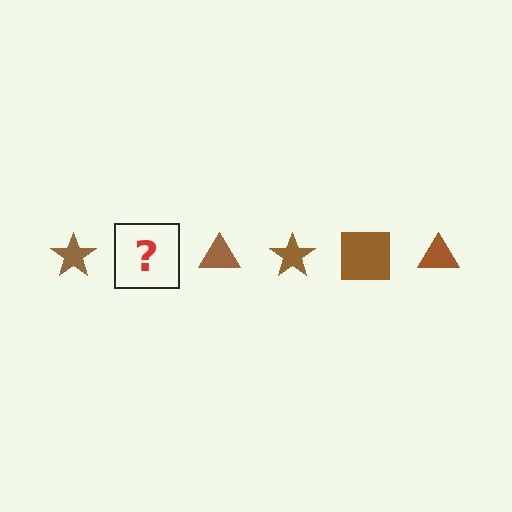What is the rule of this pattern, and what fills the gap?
The rule is that the pattern cycles through star, square, triangle shapes in brown. The gap should be filled with a brown square.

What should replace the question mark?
The question mark should be replaced with a brown square.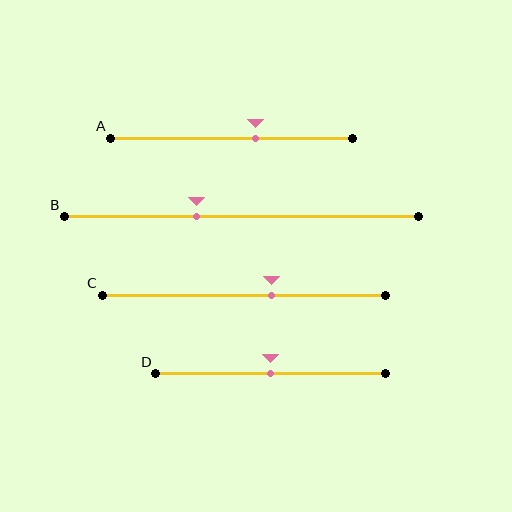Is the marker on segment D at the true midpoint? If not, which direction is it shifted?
Yes, the marker on segment D is at the true midpoint.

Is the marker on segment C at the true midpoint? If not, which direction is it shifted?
No, the marker on segment C is shifted to the right by about 10% of the segment length.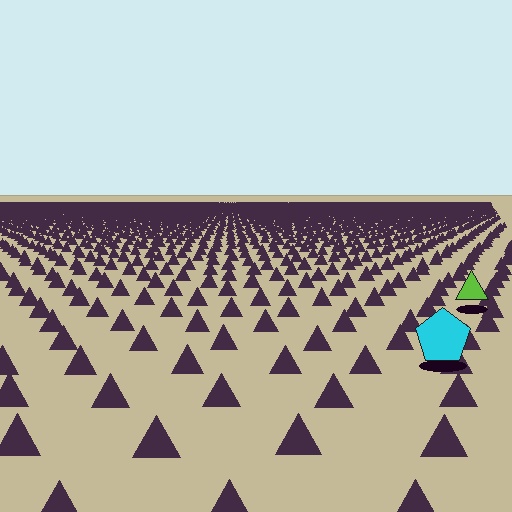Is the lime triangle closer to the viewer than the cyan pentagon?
No. The cyan pentagon is closer — you can tell from the texture gradient: the ground texture is coarser near it.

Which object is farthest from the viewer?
The lime triangle is farthest from the viewer. It appears smaller and the ground texture around it is denser.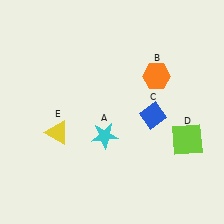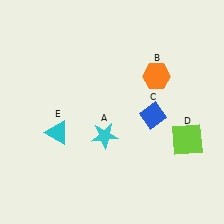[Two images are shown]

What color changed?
The triangle (E) changed from yellow in Image 1 to cyan in Image 2.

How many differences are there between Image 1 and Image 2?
There is 1 difference between the two images.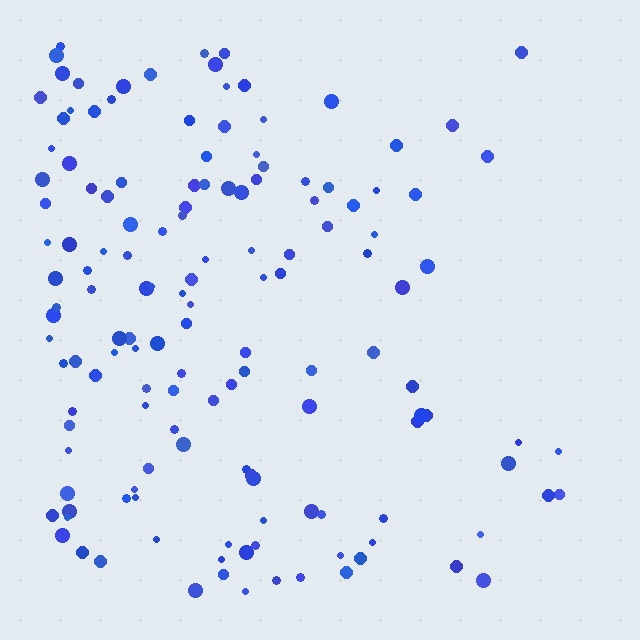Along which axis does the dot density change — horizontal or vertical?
Horizontal.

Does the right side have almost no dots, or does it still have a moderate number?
Still a moderate number, just noticeably fewer than the left.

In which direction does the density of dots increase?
From right to left, with the left side densest.